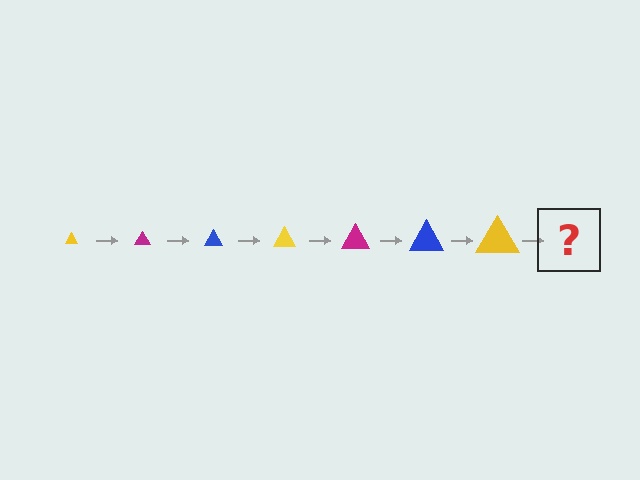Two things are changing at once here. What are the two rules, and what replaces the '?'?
The two rules are that the triangle grows larger each step and the color cycles through yellow, magenta, and blue. The '?' should be a magenta triangle, larger than the previous one.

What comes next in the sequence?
The next element should be a magenta triangle, larger than the previous one.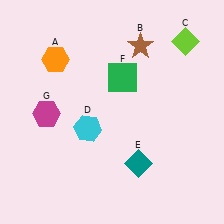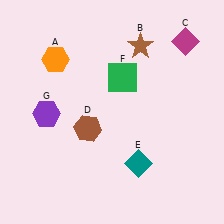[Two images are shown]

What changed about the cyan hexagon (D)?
In Image 1, D is cyan. In Image 2, it changed to brown.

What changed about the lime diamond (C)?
In Image 1, C is lime. In Image 2, it changed to magenta.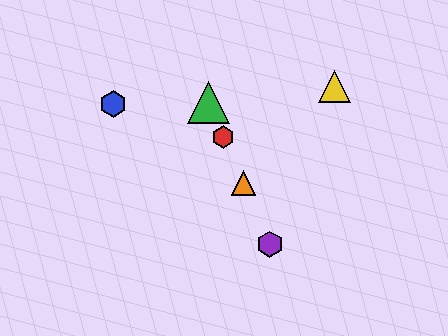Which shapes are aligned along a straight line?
The red hexagon, the green triangle, the purple hexagon, the orange triangle are aligned along a straight line.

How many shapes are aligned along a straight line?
4 shapes (the red hexagon, the green triangle, the purple hexagon, the orange triangle) are aligned along a straight line.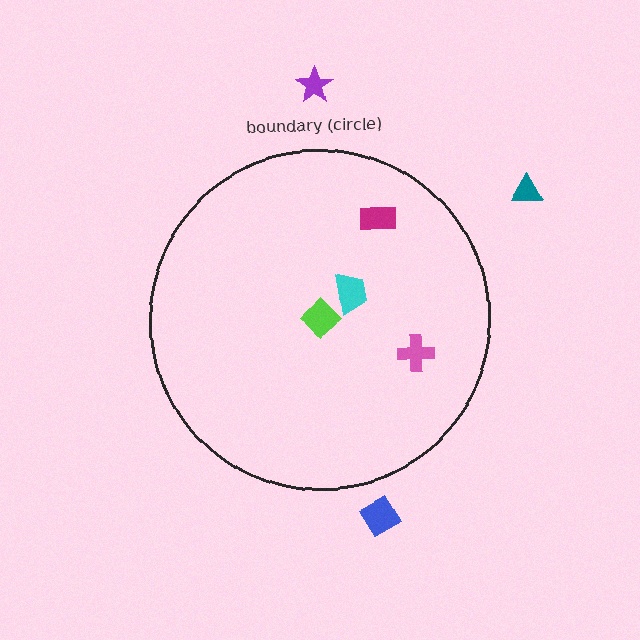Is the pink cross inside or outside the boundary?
Inside.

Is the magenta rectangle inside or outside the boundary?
Inside.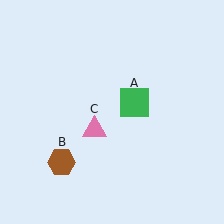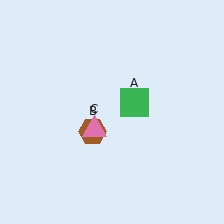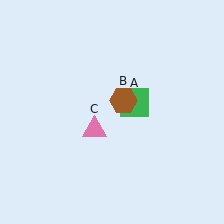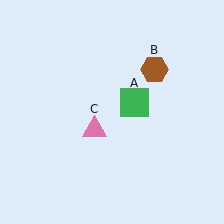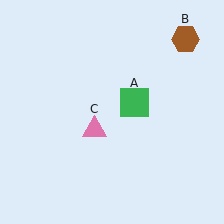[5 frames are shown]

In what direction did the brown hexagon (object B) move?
The brown hexagon (object B) moved up and to the right.